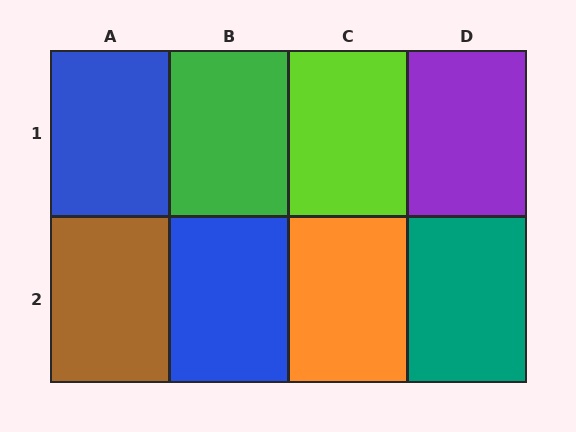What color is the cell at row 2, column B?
Blue.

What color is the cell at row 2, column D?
Teal.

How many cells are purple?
1 cell is purple.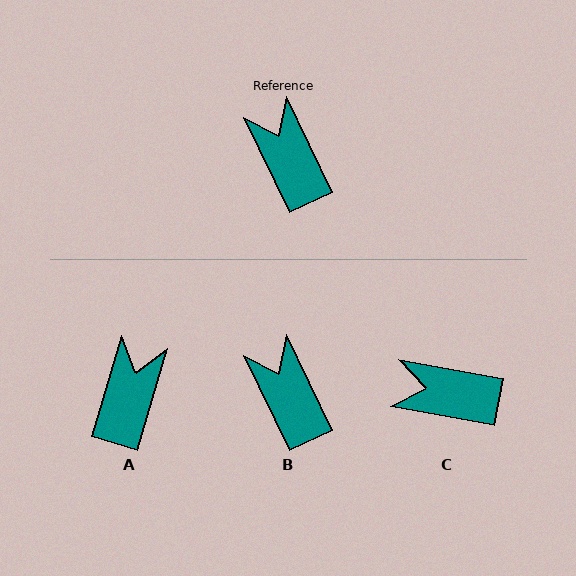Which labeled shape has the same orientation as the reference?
B.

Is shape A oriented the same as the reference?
No, it is off by about 42 degrees.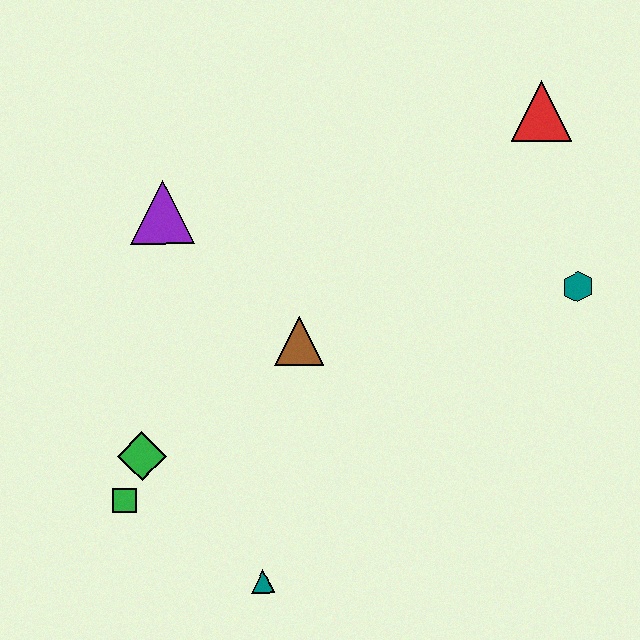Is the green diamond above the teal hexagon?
No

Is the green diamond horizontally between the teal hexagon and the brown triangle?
No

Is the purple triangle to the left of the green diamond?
No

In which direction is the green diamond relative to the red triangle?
The green diamond is to the left of the red triangle.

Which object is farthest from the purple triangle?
The teal hexagon is farthest from the purple triangle.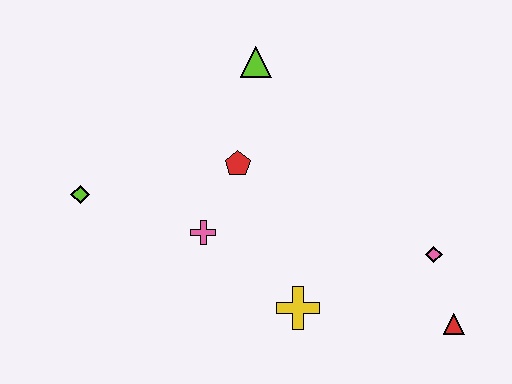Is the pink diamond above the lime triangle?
No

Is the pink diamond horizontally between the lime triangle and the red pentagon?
No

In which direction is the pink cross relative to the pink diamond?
The pink cross is to the left of the pink diamond.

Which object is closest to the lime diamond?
The pink cross is closest to the lime diamond.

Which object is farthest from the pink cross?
The red triangle is farthest from the pink cross.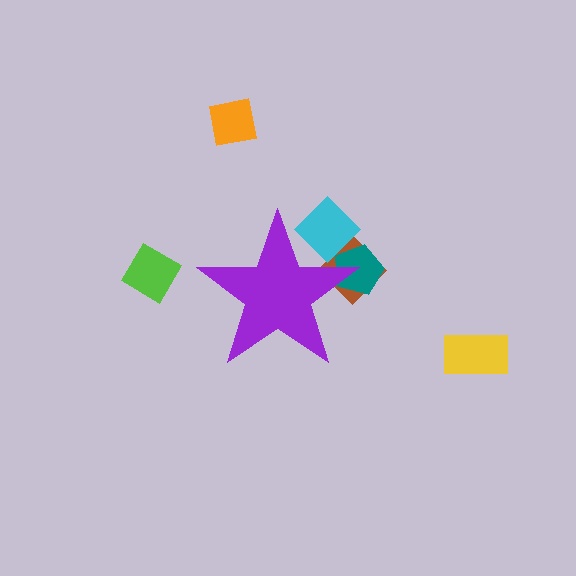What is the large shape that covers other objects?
A purple star.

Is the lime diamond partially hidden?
No, the lime diamond is fully visible.